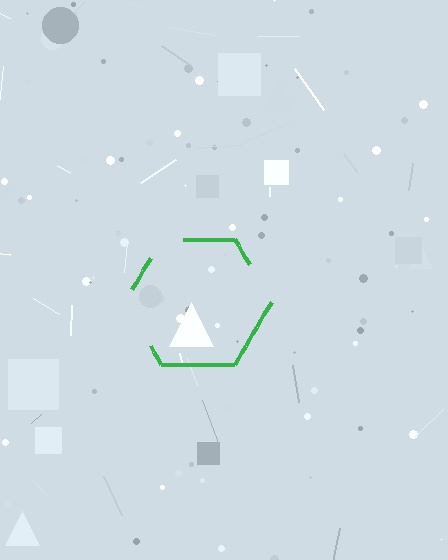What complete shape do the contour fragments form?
The contour fragments form a hexagon.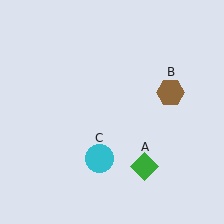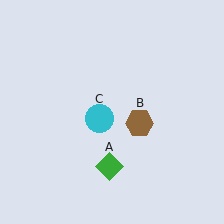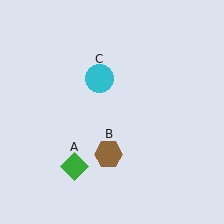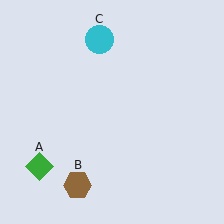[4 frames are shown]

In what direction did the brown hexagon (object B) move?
The brown hexagon (object B) moved down and to the left.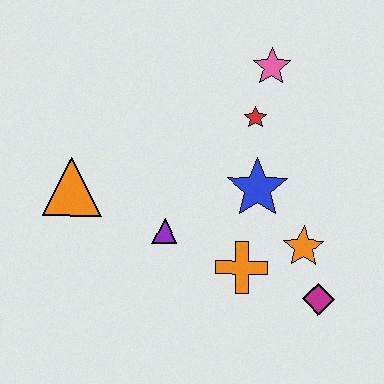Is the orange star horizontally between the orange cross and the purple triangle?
No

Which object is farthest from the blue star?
The orange triangle is farthest from the blue star.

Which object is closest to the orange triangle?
The purple triangle is closest to the orange triangle.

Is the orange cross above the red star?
No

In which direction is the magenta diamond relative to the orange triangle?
The magenta diamond is to the right of the orange triangle.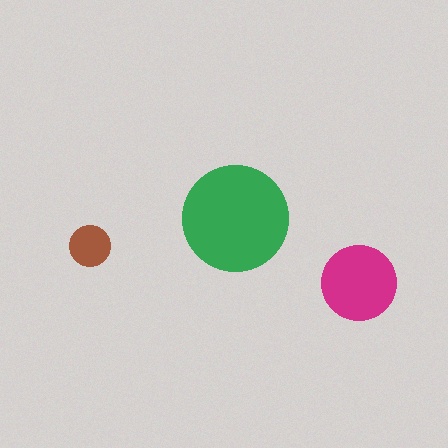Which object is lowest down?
The magenta circle is bottommost.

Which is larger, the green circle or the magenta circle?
The green one.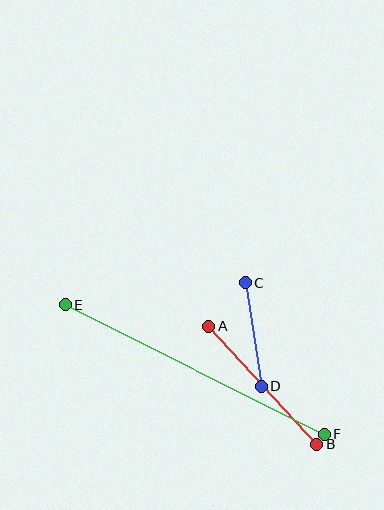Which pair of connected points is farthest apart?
Points E and F are farthest apart.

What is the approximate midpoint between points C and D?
The midpoint is at approximately (253, 335) pixels.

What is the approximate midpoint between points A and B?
The midpoint is at approximately (263, 385) pixels.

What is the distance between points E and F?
The distance is approximately 289 pixels.